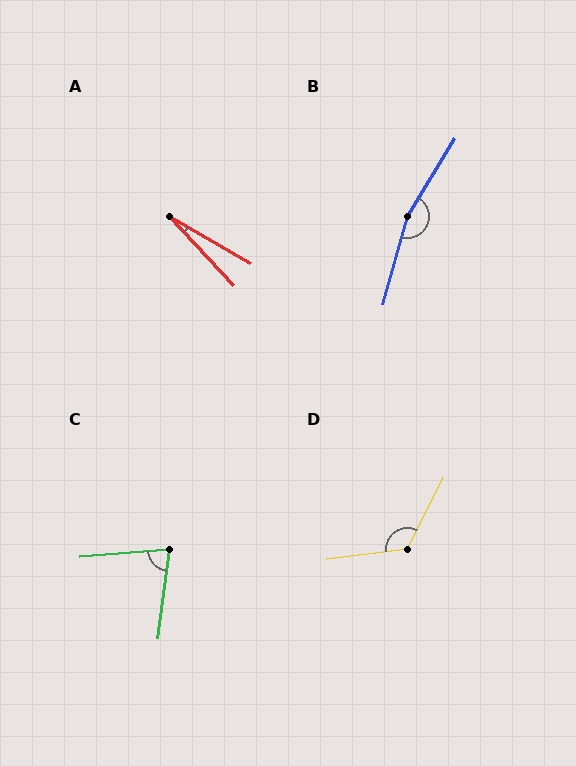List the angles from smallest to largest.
A (17°), C (78°), D (124°), B (164°).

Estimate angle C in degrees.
Approximately 78 degrees.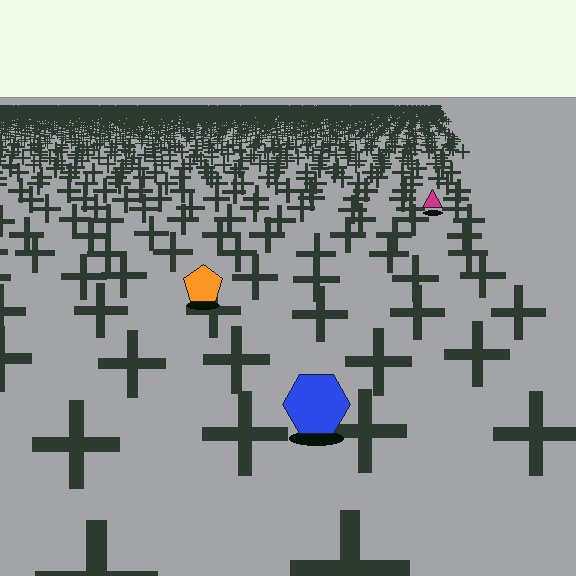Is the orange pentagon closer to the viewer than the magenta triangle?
Yes. The orange pentagon is closer — you can tell from the texture gradient: the ground texture is coarser near it.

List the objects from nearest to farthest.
From nearest to farthest: the blue hexagon, the orange pentagon, the magenta triangle.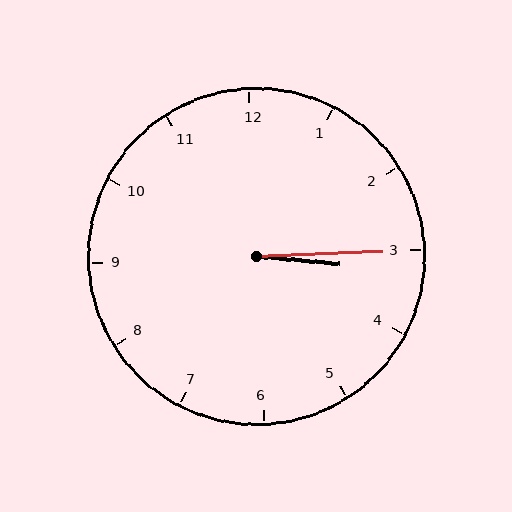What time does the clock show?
3:15.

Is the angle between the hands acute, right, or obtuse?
It is acute.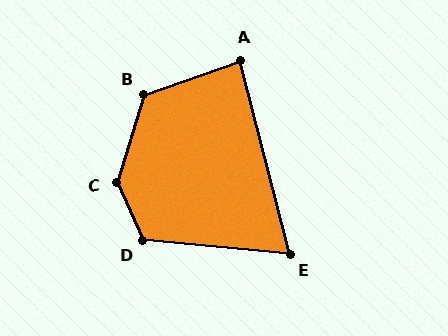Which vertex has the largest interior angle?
C, at approximately 138 degrees.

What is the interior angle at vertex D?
Approximately 120 degrees (obtuse).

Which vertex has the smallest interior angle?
E, at approximately 70 degrees.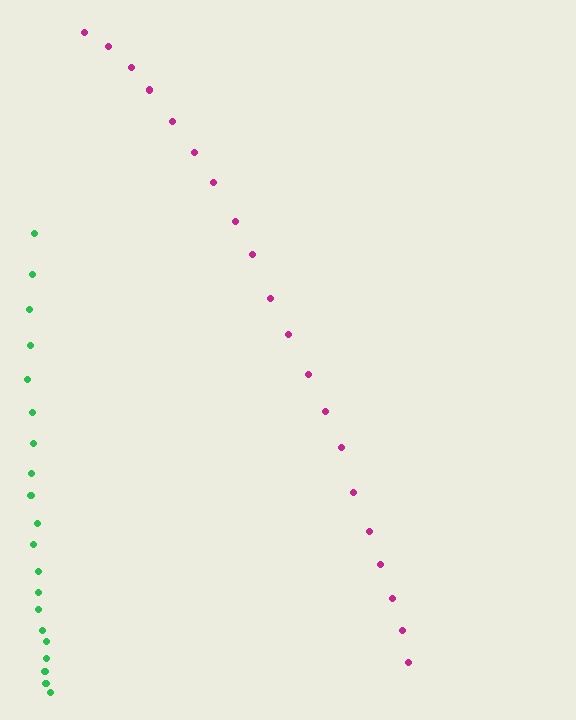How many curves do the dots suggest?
There are 2 distinct paths.